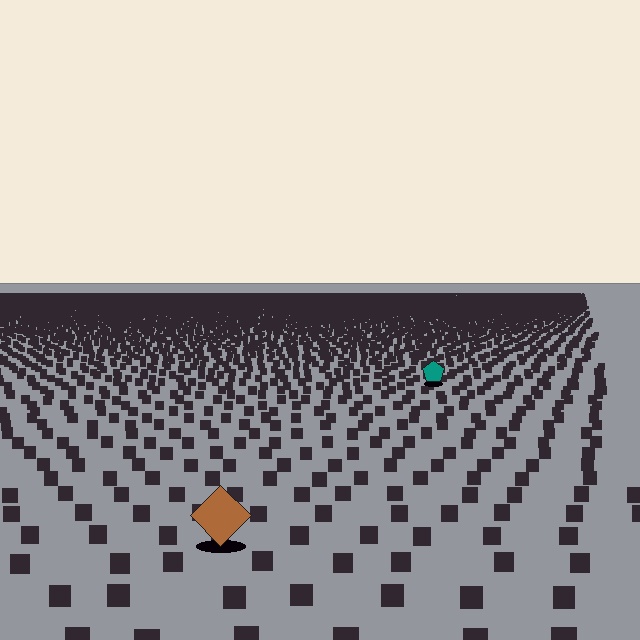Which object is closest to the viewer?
The brown diamond is closest. The texture marks near it are larger and more spread out.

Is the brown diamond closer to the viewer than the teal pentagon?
Yes. The brown diamond is closer — you can tell from the texture gradient: the ground texture is coarser near it.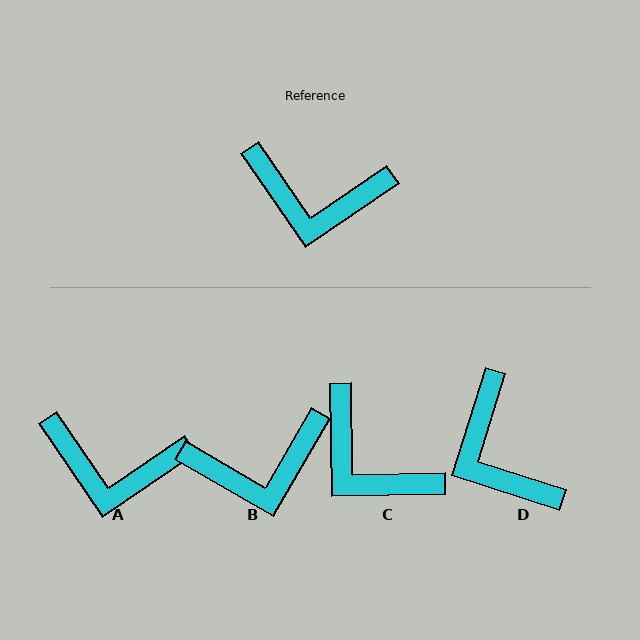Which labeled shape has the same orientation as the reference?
A.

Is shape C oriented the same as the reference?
No, it is off by about 33 degrees.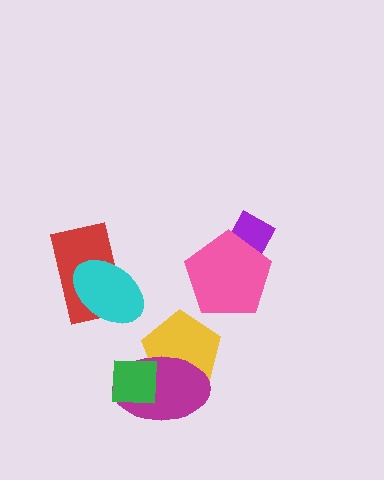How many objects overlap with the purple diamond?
1 object overlaps with the purple diamond.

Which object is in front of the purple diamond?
The pink pentagon is in front of the purple diamond.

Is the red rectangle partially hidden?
Yes, it is partially covered by another shape.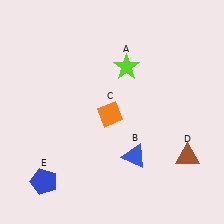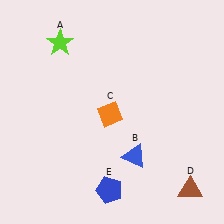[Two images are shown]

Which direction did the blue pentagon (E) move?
The blue pentagon (E) moved right.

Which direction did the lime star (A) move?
The lime star (A) moved left.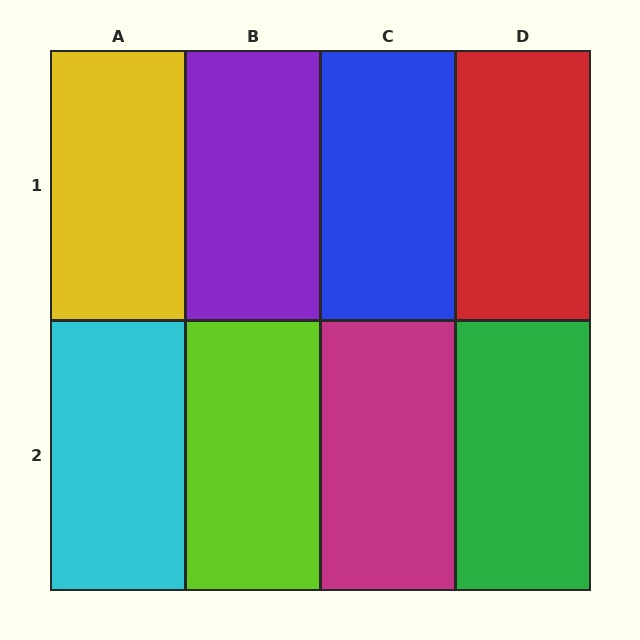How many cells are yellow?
1 cell is yellow.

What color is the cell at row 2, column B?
Lime.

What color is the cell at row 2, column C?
Magenta.